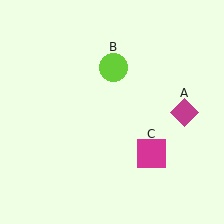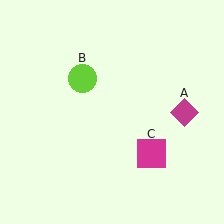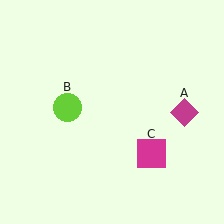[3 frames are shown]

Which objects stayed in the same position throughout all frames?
Magenta diamond (object A) and magenta square (object C) remained stationary.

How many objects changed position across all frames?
1 object changed position: lime circle (object B).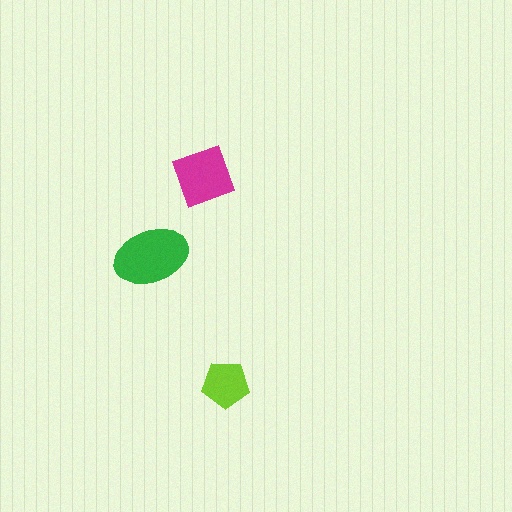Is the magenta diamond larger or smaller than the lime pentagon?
Larger.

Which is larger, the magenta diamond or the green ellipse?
The green ellipse.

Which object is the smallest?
The lime pentagon.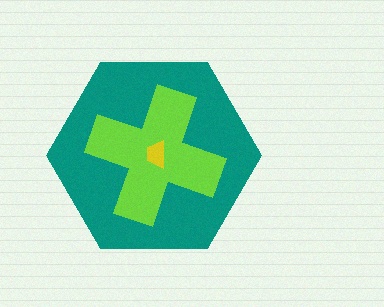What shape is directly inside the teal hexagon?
The lime cross.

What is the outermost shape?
The teal hexagon.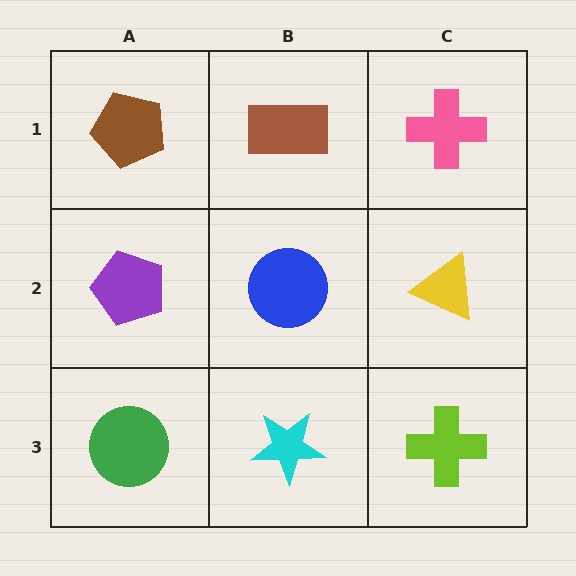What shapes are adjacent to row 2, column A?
A brown pentagon (row 1, column A), a green circle (row 3, column A), a blue circle (row 2, column B).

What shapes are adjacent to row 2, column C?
A pink cross (row 1, column C), a lime cross (row 3, column C), a blue circle (row 2, column B).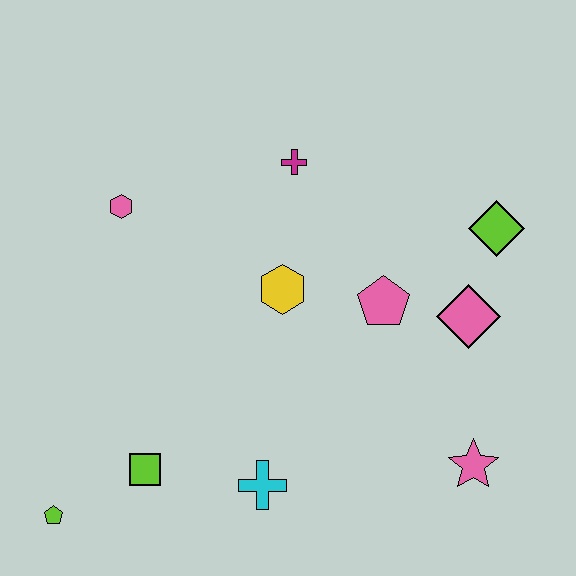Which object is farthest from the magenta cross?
The lime pentagon is farthest from the magenta cross.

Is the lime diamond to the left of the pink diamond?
No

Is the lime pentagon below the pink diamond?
Yes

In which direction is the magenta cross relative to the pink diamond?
The magenta cross is to the left of the pink diamond.